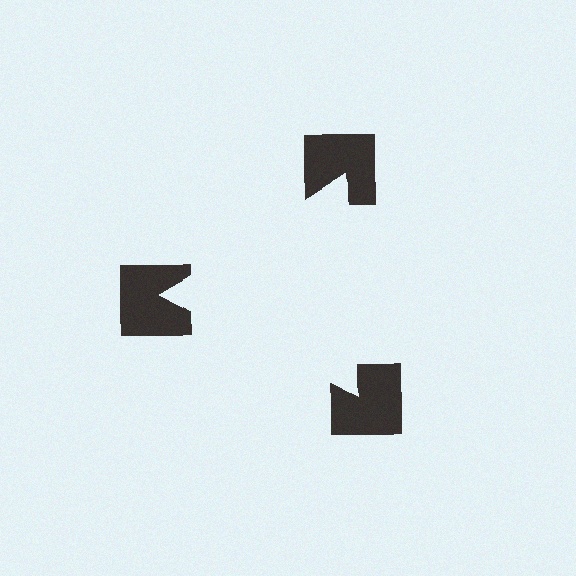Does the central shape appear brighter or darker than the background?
It typically appears slightly brighter than the background, even though no actual brightness change is drawn.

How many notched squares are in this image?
There are 3 — one at each vertex of the illusory triangle.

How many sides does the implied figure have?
3 sides.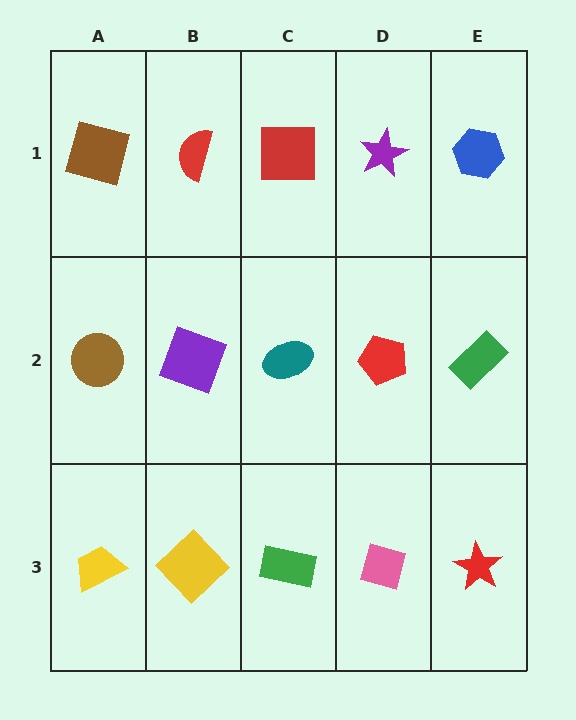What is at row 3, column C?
A green rectangle.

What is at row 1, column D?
A purple star.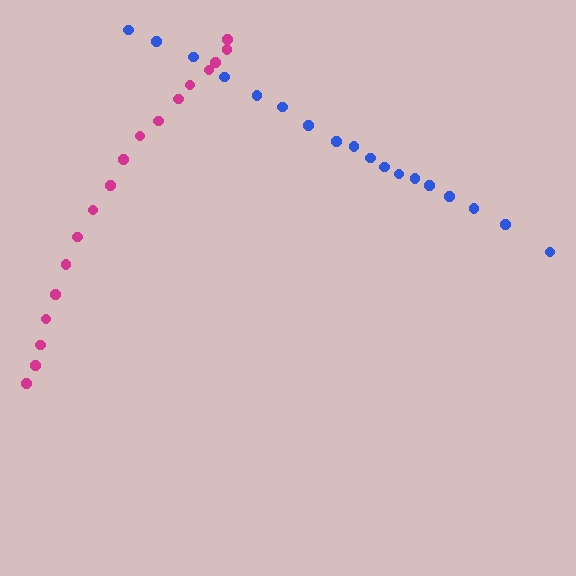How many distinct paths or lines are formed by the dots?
There are 2 distinct paths.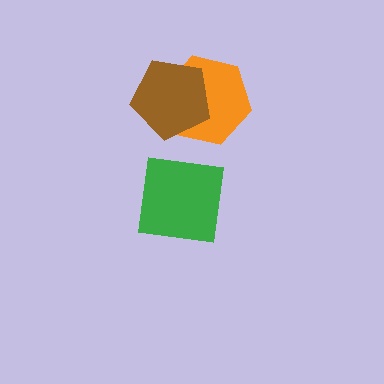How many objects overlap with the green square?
0 objects overlap with the green square.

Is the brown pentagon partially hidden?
No, no other shape covers it.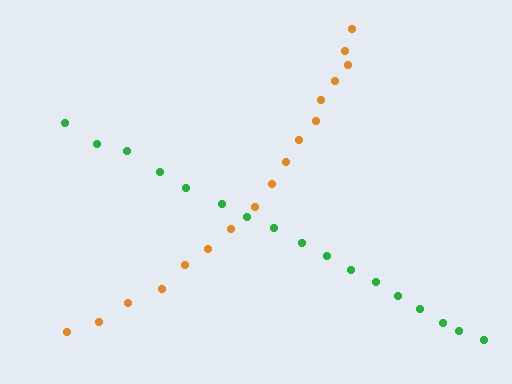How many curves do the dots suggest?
There are 2 distinct paths.